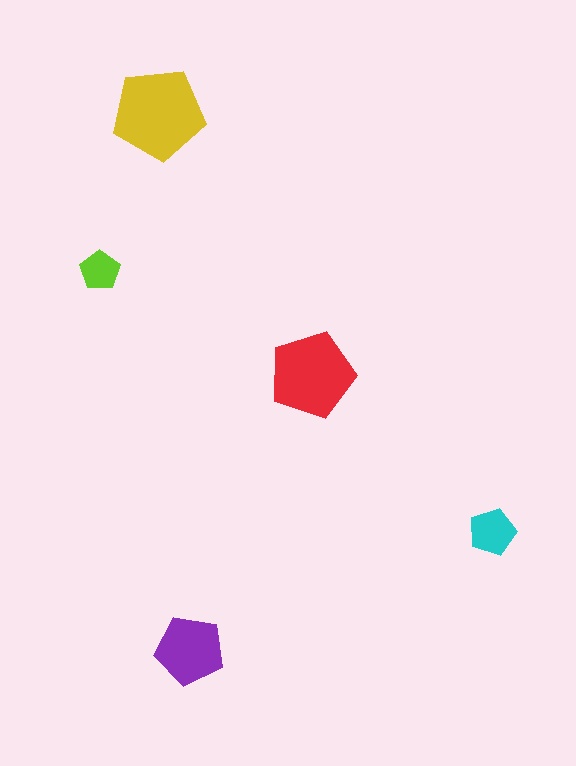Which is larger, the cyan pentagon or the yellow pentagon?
The yellow one.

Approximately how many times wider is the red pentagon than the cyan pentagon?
About 2 times wider.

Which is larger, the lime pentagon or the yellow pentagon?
The yellow one.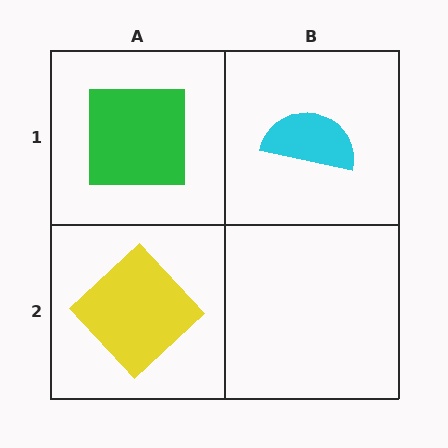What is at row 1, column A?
A green square.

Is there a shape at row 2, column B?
No, that cell is empty.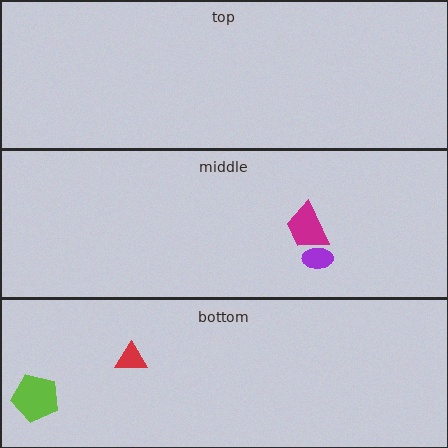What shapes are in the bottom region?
The red triangle, the lime pentagon.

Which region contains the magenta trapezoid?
The middle region.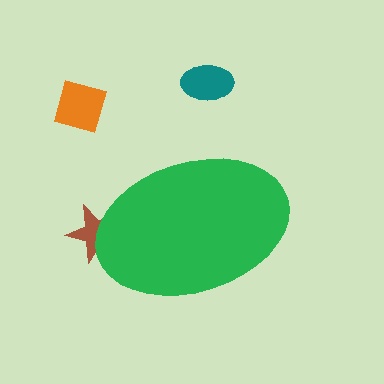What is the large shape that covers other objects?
A green ellipse.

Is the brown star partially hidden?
Yes, the brown star is partially hidden behind the green ellipse.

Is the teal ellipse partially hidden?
No, the teal ellipse is fully visible.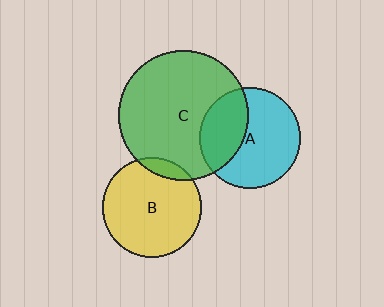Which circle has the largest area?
Circle C (green).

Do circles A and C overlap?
Yes.